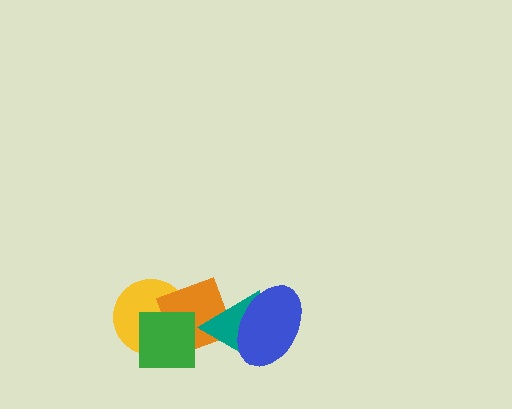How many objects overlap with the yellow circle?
2 objects overlap with the yellow circle.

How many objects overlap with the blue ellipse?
2 objects overlap with the blue ellipse.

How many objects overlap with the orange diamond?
4 objects overlap with the orange diamond.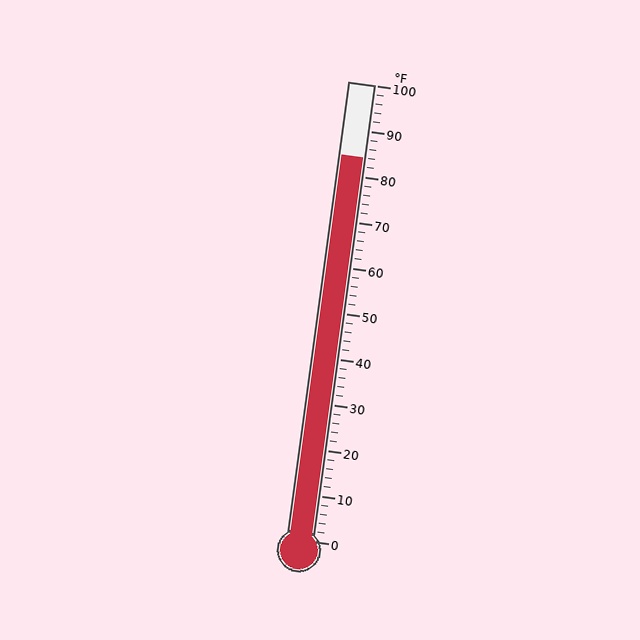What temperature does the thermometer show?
The thermometer shows approximately 84°F.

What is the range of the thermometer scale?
The thermometer scale ranges from 0°F to 100°F.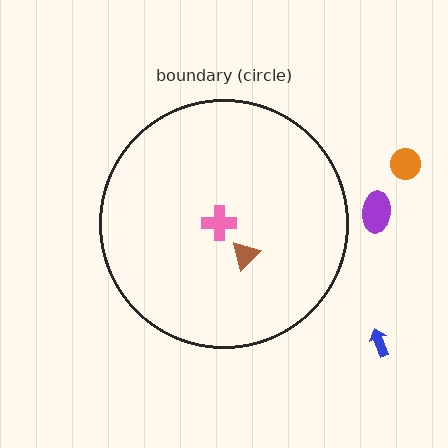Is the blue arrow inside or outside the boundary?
Outside.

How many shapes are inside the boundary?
2 inside, 3 outside.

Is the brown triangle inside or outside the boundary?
Inside.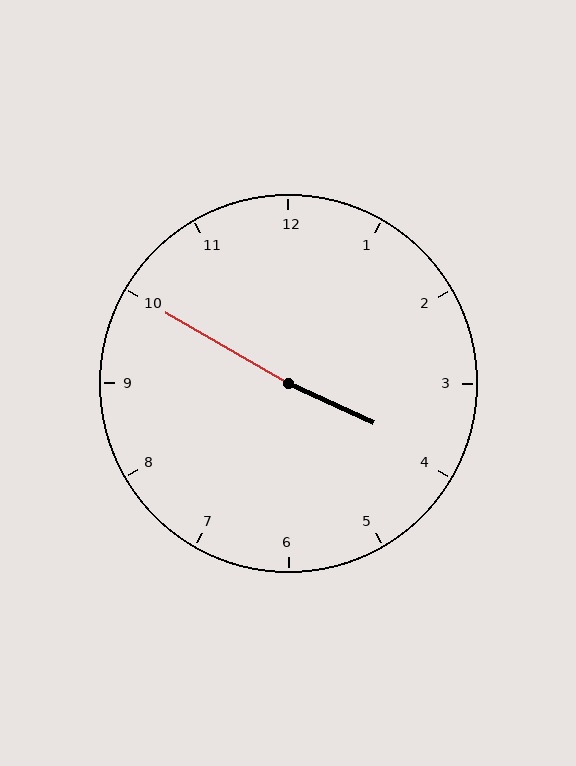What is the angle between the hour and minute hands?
Approximately 175 degrees.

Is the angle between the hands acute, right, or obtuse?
It is obtuse.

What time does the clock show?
3:50.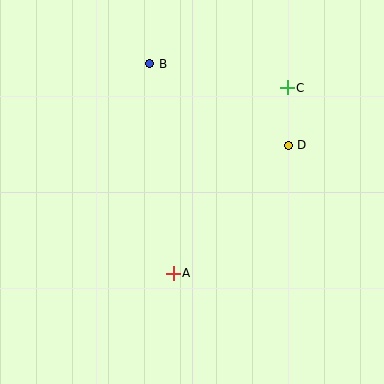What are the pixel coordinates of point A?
Point A is at (173, 273).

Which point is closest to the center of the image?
Point A at (173, 273) is closest to the center.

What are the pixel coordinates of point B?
Point B is at (150, 64).